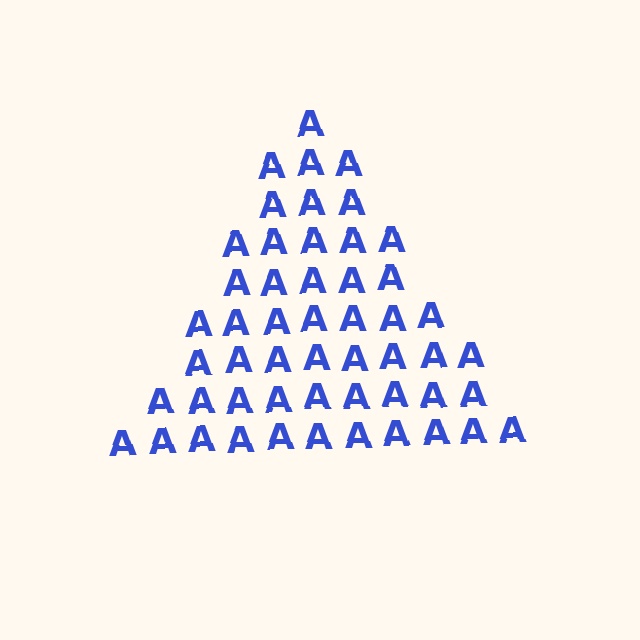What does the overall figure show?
The overall figure shows a triangle.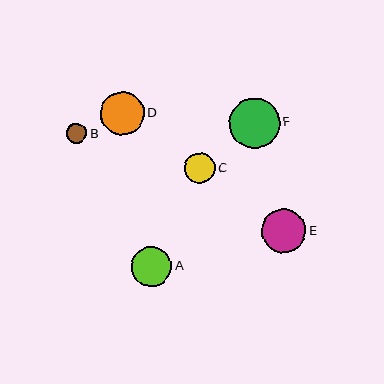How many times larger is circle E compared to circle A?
Circle E is approximately 1.1 times the size of circle A.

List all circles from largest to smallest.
From largest to smallest: F, E, D, A, C, B.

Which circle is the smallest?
Circle B is the smallest with a size of approximately 20 pixels.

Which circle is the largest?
Circle F is the largest with a size of approximately 50 pixels.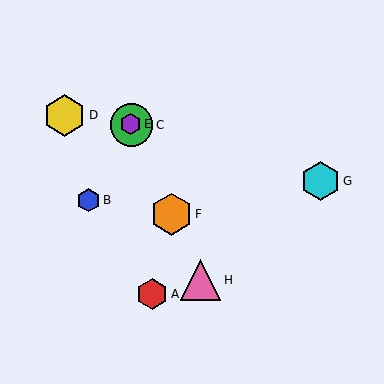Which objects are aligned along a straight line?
Objects C, E, F, H are aligned along a straight line.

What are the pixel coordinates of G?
Object G is at (320, 181).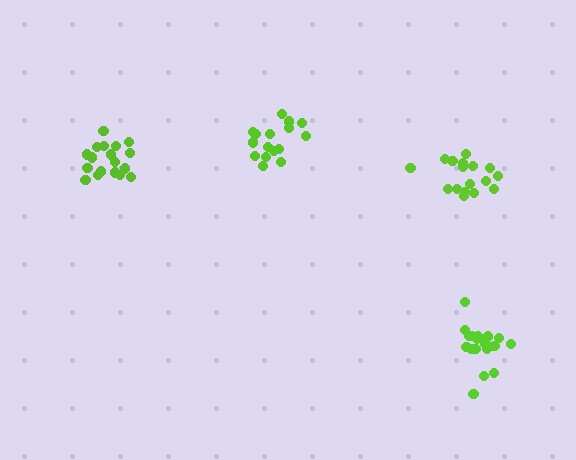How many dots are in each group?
Group 1: 19 dots, Group 2: 17 dots, Group 3: 16 dots, Group 4: 18 dots (70 total).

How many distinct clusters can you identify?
There are 4 distinct clusters.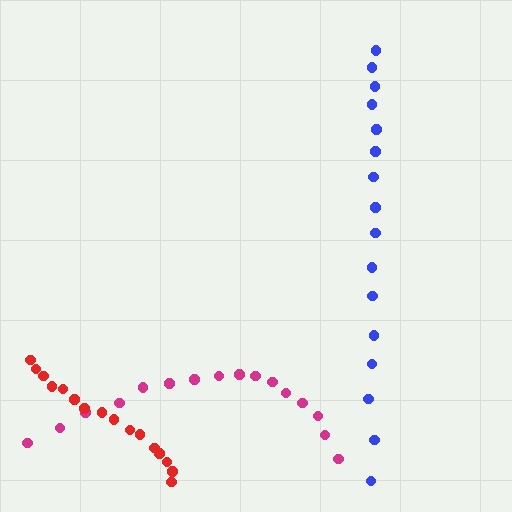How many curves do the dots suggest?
There are 3 distinct paths.